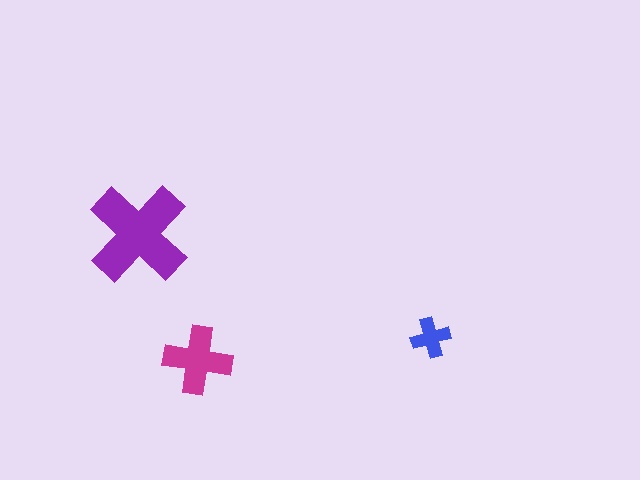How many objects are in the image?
There are 3 objects in the image.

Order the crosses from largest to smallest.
the purple one, the magenta one, the blue one.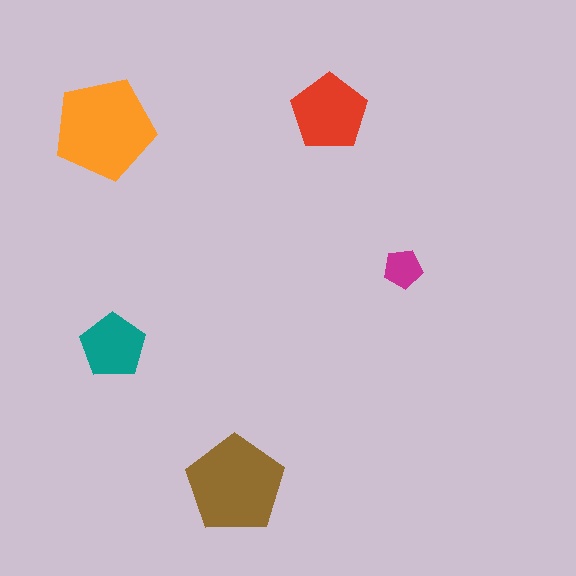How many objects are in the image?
There are 5 objects in the image.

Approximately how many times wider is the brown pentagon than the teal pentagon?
About 1.5 times wider.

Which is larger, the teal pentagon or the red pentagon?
The red one.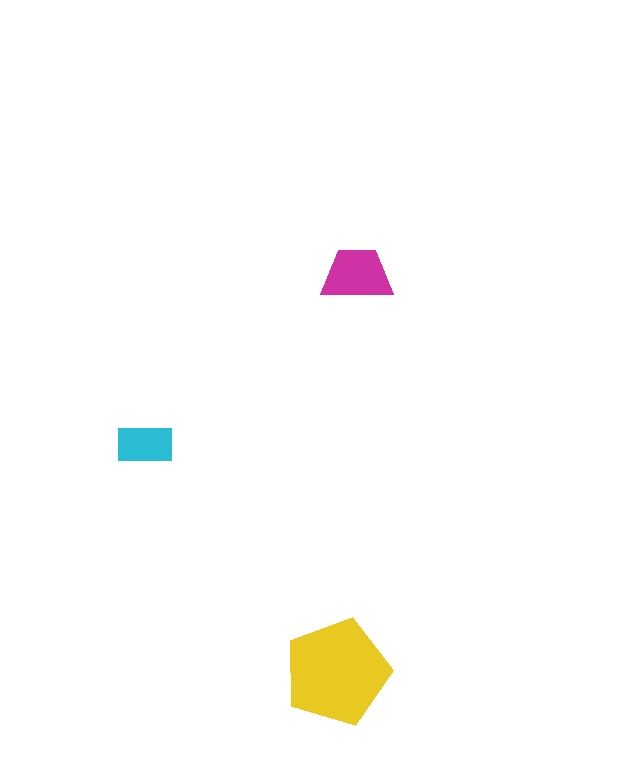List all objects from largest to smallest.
The yellow pentagon, the magenta trapezoid, the cyan rectangle.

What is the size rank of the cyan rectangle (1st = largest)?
3rd.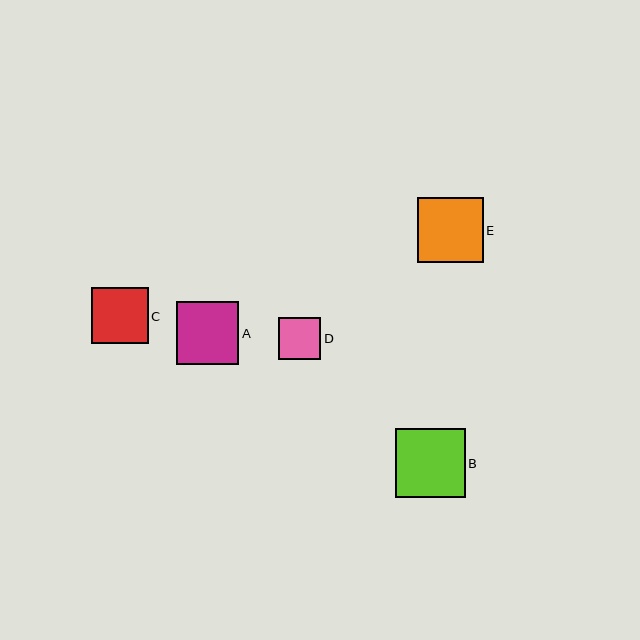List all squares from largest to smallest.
From largest to smallest: B, E, A, C, D.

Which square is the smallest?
Square D is the smallest with a size of approximately 42 pixels.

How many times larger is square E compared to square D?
Square E is approximately 1.6 times the size of square D.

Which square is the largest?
Square B is the largest with a size of approximately 70 pixels.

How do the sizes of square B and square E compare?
Square B and square E are approximately the same size.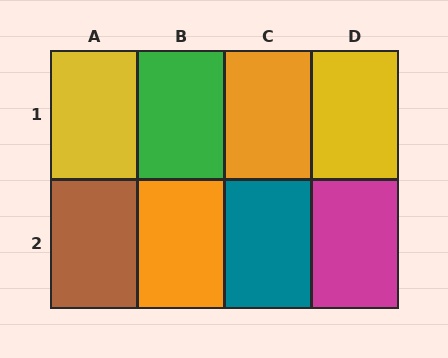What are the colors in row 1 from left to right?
Yellow, green, orange, yellow.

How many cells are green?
1 cell is green.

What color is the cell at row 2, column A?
Brown.